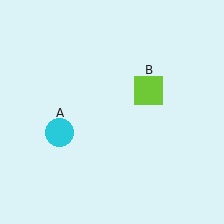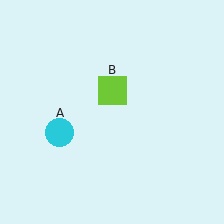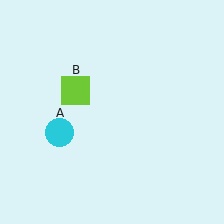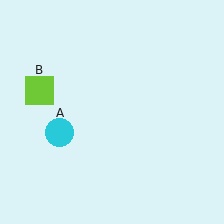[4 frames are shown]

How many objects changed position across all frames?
1 object changed position: lime square (object B).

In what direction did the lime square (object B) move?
The lime square (object B) moved left.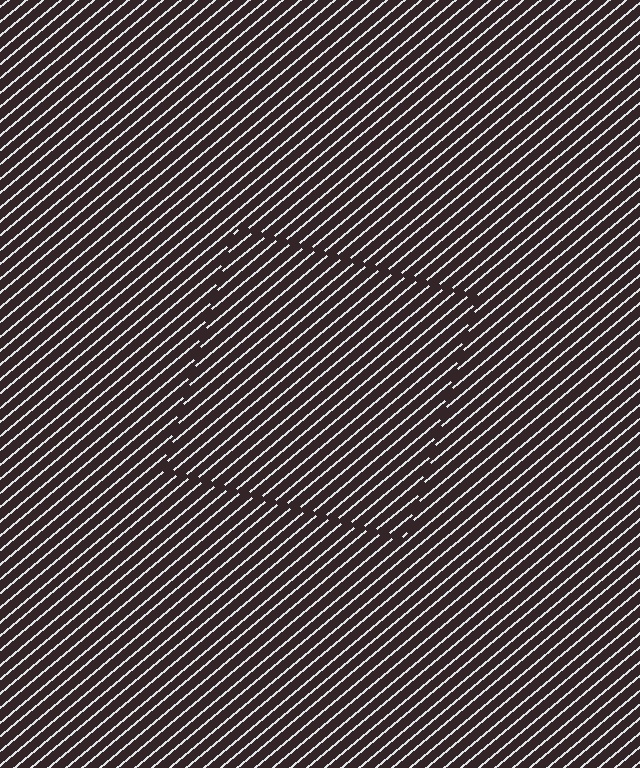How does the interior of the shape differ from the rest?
The interior of the shape contains the same grating, shifted by half a period — the contour is defined by the phase discontinuity where line-ends from the inner and outer gratings abut.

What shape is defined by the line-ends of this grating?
An illusory square. The interior of the shape contains the same grating, shifted by half a period — the contour is defined by the phase discontinuity where line-ends from the inner and outer gratings abut.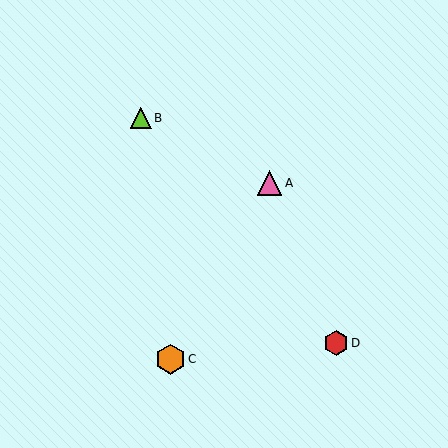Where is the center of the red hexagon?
The center of the red hexagon is at (336, 343).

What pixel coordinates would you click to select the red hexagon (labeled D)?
Click at (336, 343) to select the red hexagon D.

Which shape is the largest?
The orange hexagon (labeled C) is the largest.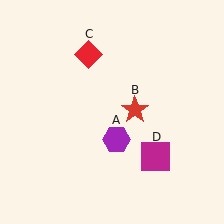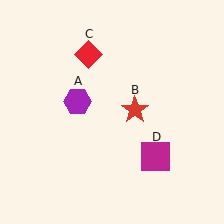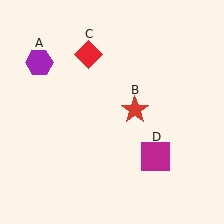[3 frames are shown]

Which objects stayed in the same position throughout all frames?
Red star (object B) and red diamond (object C) and magenta square (object D) remained stationary.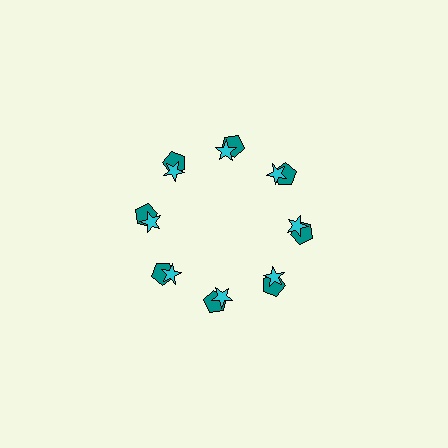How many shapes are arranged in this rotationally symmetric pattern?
There are 16 shapes, arranged in 8 groups of 2.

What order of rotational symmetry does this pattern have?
This pattern has 8-fold rotational symmetry.